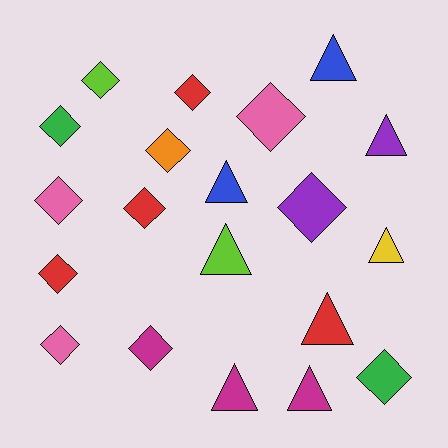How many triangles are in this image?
There are 8 triangles.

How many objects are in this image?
There are 20 objects.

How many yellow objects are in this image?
There is 1 yellow object.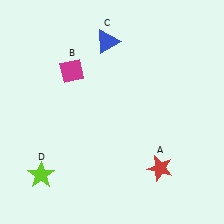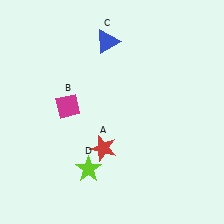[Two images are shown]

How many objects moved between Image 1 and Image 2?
3 objects moved between the two images.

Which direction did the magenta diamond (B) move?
The magenta diamond (B) moved down.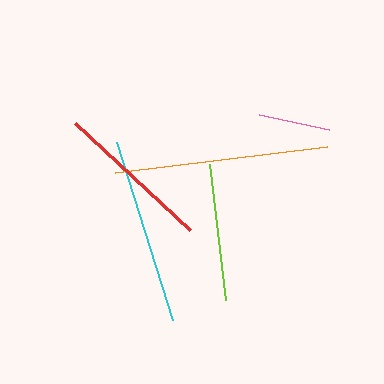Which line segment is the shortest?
The pink line is the shortest at approximately 72 pixels.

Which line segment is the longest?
The orange line is the longest at approximately 214 pixels.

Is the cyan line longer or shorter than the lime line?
The cyan line is longer than the lime line.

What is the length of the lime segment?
The lime segment is approximately 137 pixels long.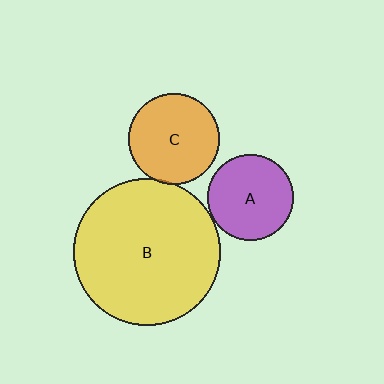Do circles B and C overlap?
Yes.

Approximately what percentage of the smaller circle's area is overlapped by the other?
Approximately 5%.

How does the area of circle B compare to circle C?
Approximately 2.6 times.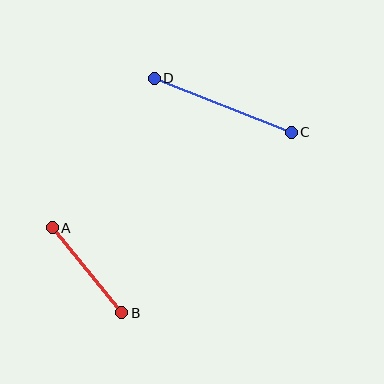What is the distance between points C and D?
The distance is approximately 147 pixels.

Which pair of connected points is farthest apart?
Points C and D are farthest apart.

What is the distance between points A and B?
The distance is approximately 110 pixels.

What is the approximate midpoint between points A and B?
The midpoint is at approximately (87, 270) pixels.